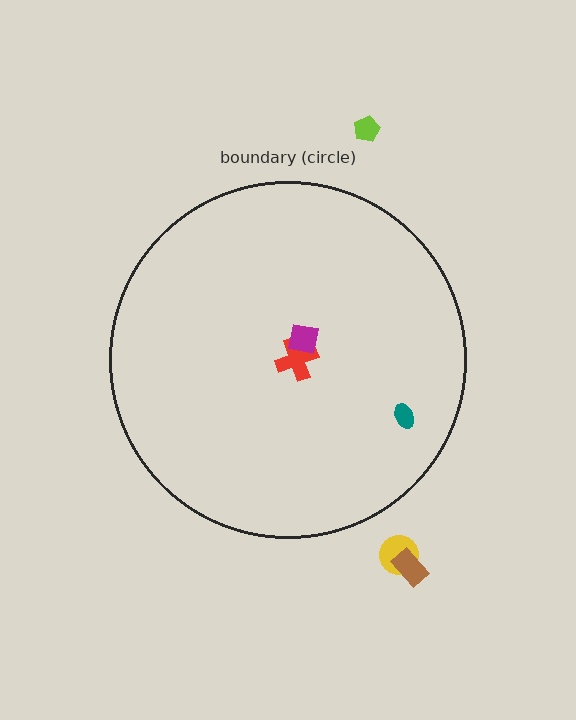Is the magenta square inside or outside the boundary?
Inside.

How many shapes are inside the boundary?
3 inside, 3 outside.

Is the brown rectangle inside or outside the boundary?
Outside.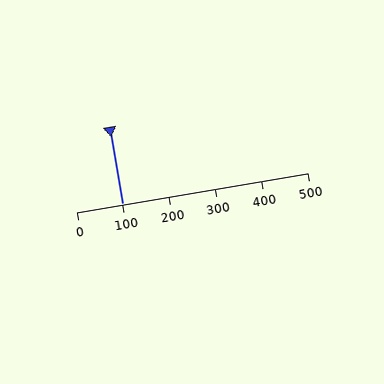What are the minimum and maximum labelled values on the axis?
The axis runs from 0 to 500.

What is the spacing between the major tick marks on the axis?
The major ticks are spaced 100 apart.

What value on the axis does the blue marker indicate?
The marker indicates approximately 100.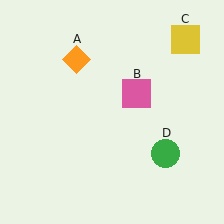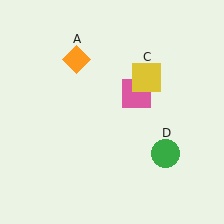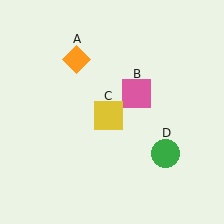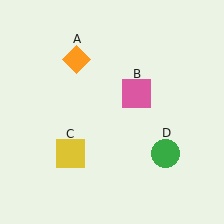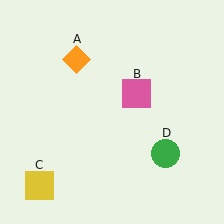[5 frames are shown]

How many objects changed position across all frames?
1 object changed position: yellow square (object C).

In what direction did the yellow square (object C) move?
The yellow square (object C) moved down and to the left.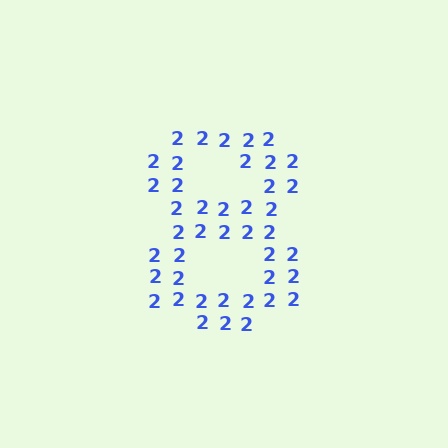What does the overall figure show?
The overall figure shows the digit 8.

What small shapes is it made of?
It is made of small digit 2's.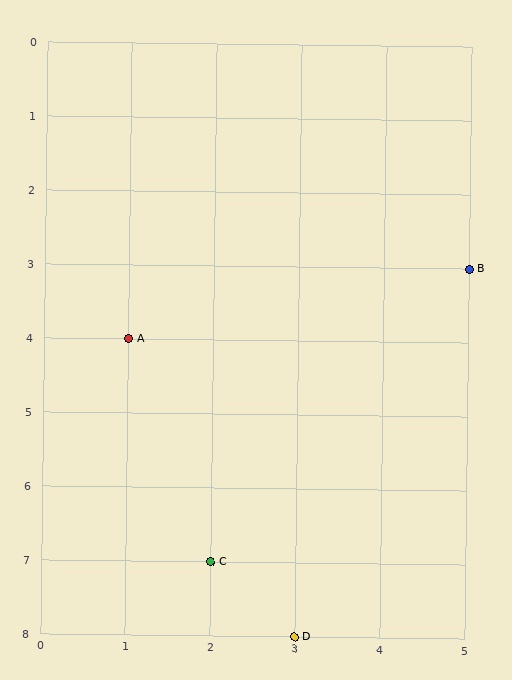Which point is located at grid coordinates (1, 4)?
Point A is at (1, 4).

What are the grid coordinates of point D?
Point D is at grid coordinates (3, 8).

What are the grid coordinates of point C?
Point C is at grid coordinates (2, 7).